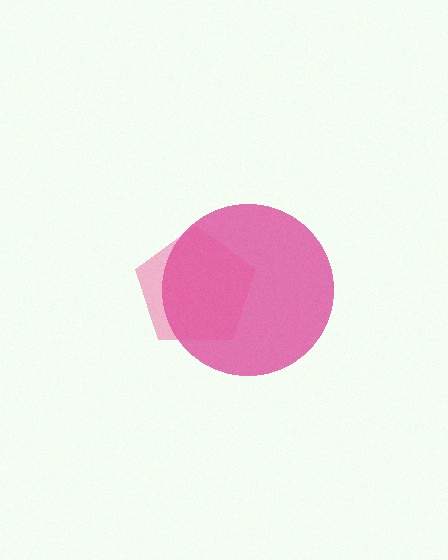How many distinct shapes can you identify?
There are 2 distinct shapes: a magenta circle, a pink pentagon.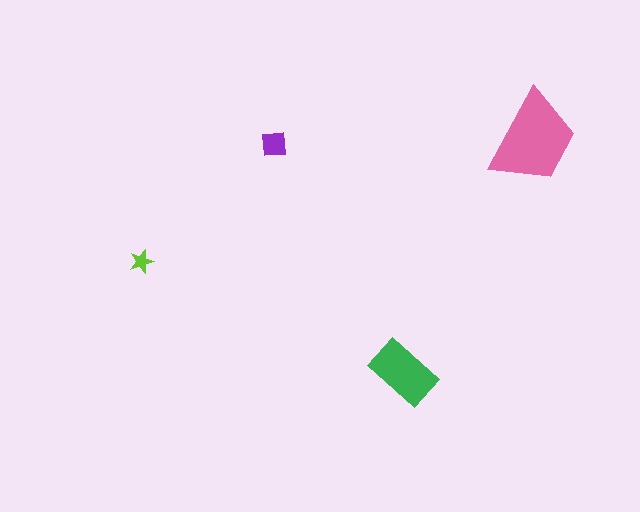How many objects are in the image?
There are 4 objects in the image.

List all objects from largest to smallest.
The pink trapezoid, the green rectangle, the purple square, the lime star.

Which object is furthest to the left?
The lime star is leftmost.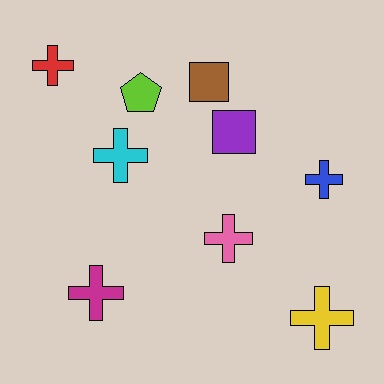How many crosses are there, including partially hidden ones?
There are 6 crosses.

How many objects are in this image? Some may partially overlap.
There are 9 objects.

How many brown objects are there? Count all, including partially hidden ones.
There is 1 brown object.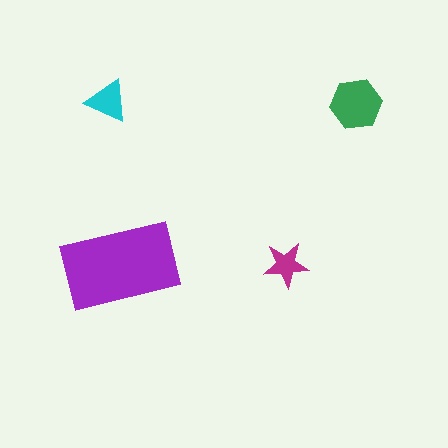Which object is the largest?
The purple rectangle.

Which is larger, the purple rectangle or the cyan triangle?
The purple rectangle.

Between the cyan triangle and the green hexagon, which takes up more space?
The green hexagon.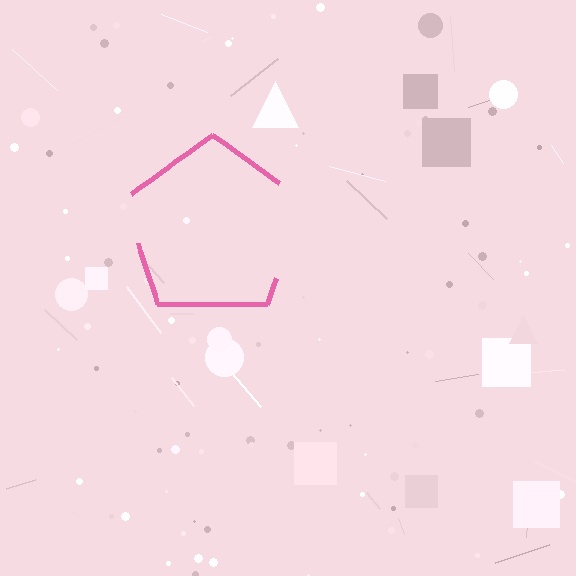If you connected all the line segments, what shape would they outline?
They would outline a pentagon.